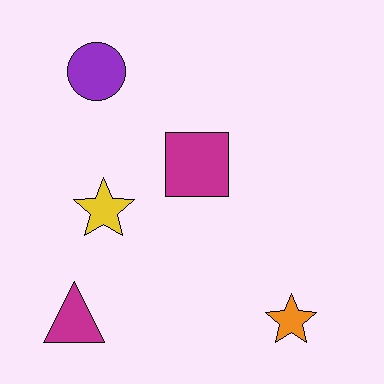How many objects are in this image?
There are 5 objects.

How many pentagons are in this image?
There are no pentagons.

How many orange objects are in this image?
There is 1 orange object.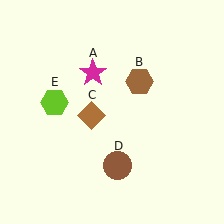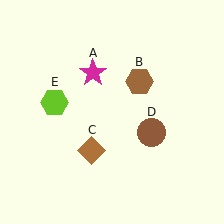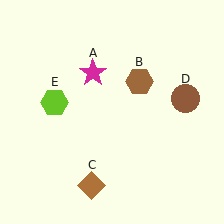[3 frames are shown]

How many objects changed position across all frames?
2 objects changed position: brown diamond (object C), brown circle (object D).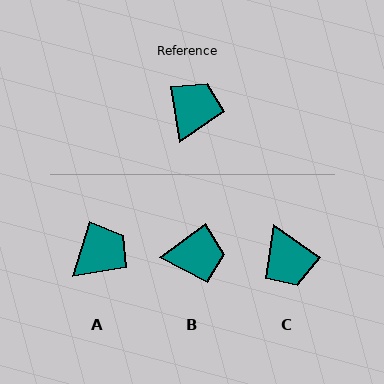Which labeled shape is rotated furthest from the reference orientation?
C, about 134 degrees away.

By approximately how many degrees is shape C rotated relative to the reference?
Approximately 134 degrees clockwise.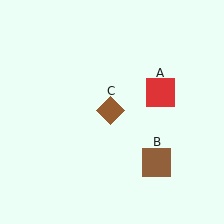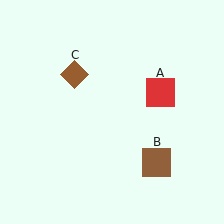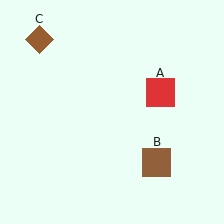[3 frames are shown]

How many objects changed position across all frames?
1 object changed position: brown diamond (object C).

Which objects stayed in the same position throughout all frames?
Red square (object A) and brown square (object B) remained stationary.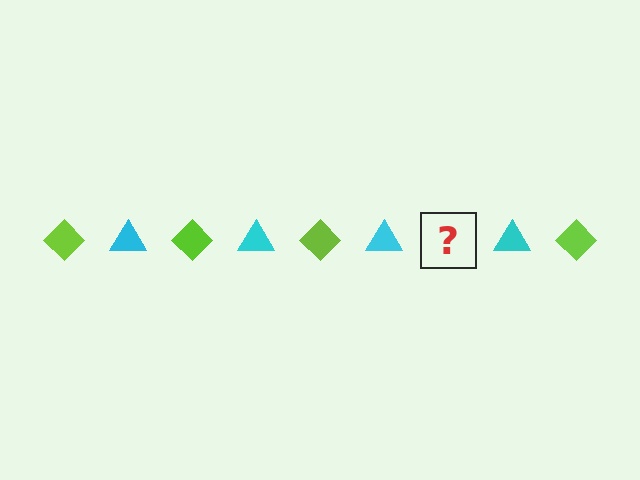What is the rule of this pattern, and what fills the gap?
The rule is that the pattern alternates between lime diamond and cyan triangle. The gap should be filled with a lime diamond.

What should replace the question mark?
The question mark should be replaced with a lime diamond.